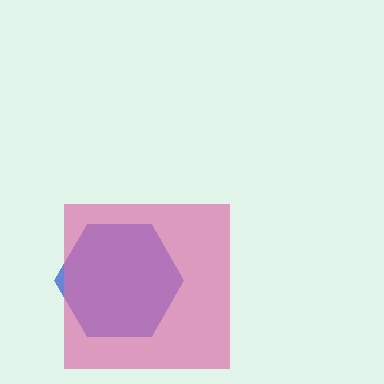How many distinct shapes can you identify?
There are 2 distinct shapes: a blue hexagon, a pink square.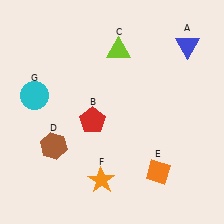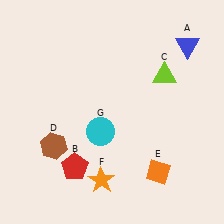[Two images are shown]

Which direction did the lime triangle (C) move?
The lime triangle (C) moved right.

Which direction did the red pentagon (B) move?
The red pentagon (B) moved down.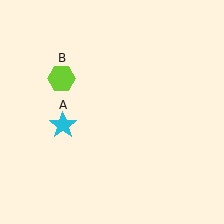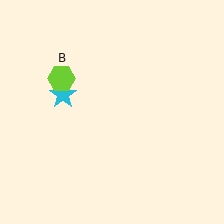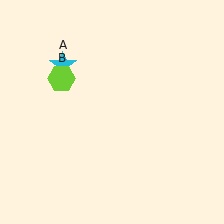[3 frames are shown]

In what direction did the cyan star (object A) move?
The cyan star (object A) moved up.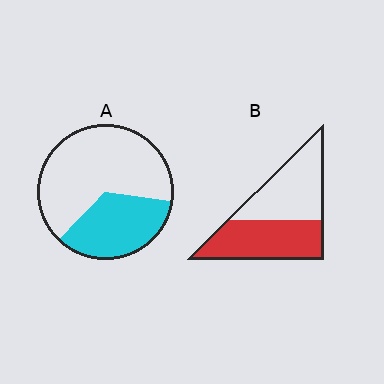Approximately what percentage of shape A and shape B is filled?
A is approximately 35% and B is approximately 50%.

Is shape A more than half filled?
No.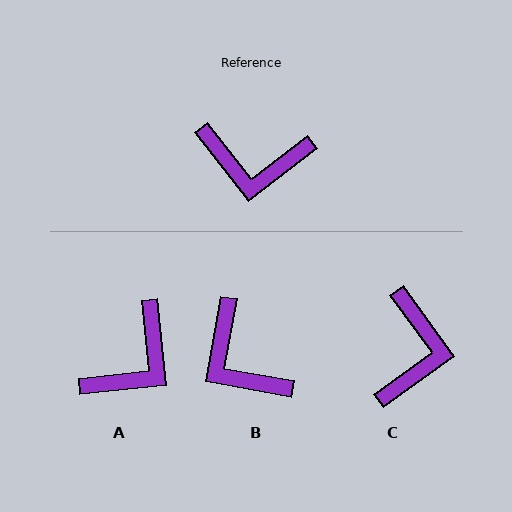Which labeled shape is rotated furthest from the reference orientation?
C, about 88 degrees away.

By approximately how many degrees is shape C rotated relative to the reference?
Approximately 88 degrees counter-clockwise.